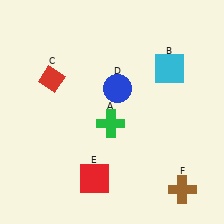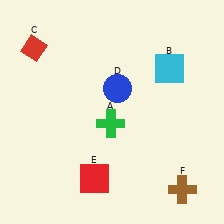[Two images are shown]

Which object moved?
The red diamond (C) moved up.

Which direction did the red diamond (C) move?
The red diamond (C) moved up.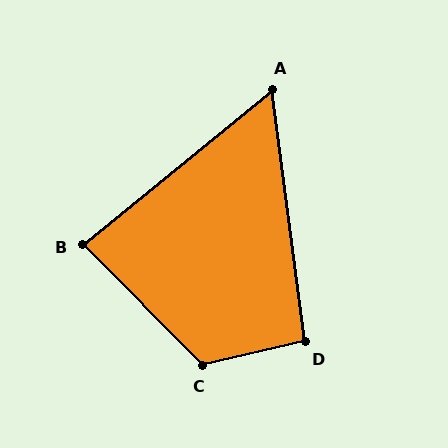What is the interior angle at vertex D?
Approximately 95 degrees (obtuse).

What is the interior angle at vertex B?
Approximately 85 degrees (acute).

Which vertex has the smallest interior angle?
A, at approximately 58 degrees.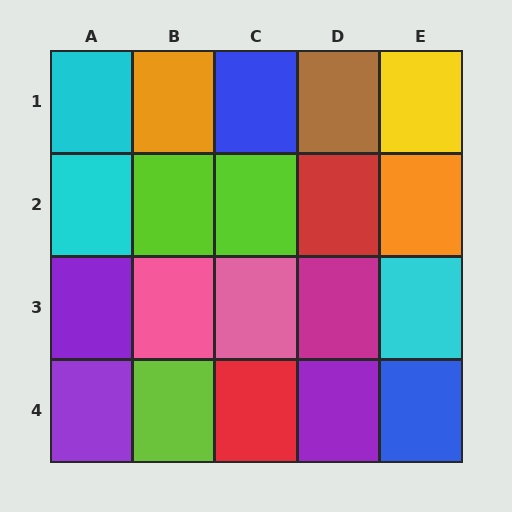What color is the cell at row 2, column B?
Lime.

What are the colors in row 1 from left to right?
Cyan, orange, blue, brown, yellow.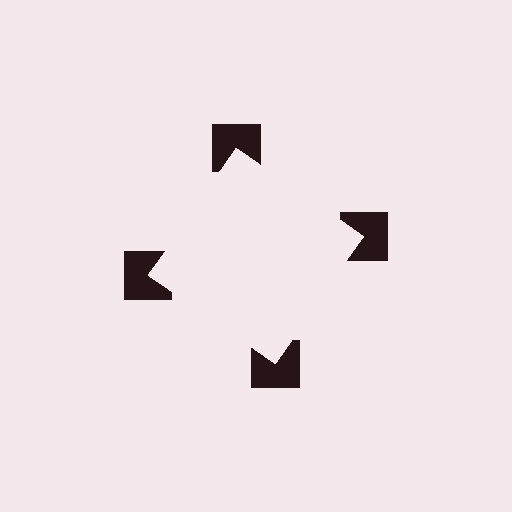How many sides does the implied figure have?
4 sides.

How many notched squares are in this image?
There are 4 — one at each vertex of the illusory square.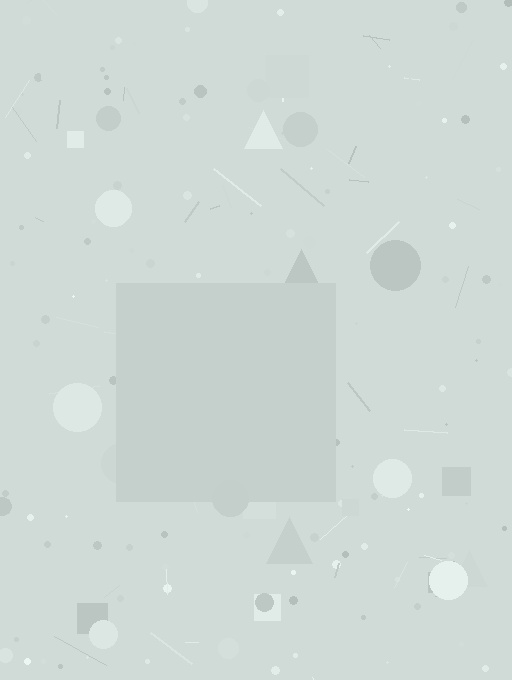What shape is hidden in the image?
A square is hidden in the image.